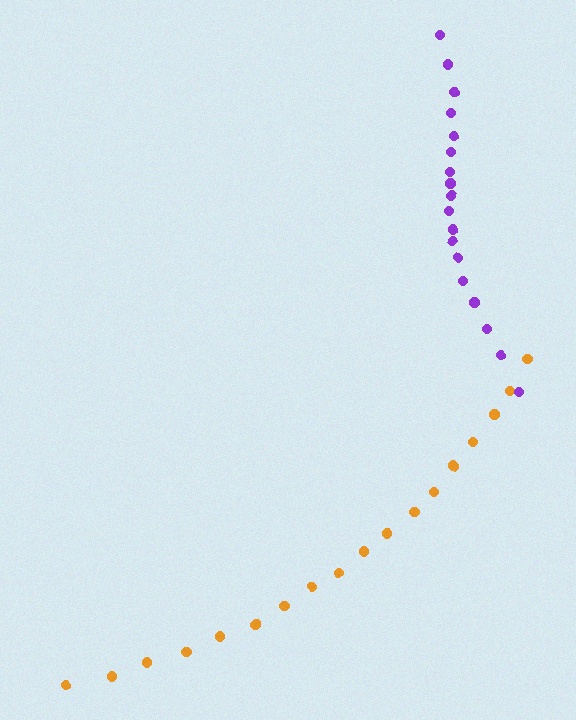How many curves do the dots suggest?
There are 2 distinct paths.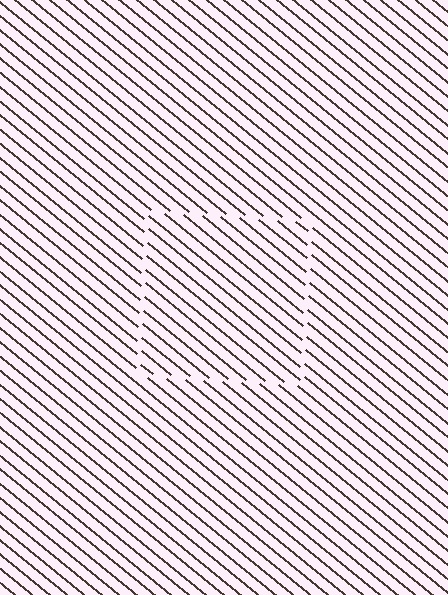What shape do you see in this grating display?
An illusory square. The interior of the shape contains the same grating, shifted by half a period — the contour is defined by the phase discontinuity where line-ends from the inner and outer gratings abut.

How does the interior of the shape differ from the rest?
The interior of the shape contains the same grating, shifted by half a period — the contour is defined by the phase discontinuity where line-ends from the inner and outer gratings abut.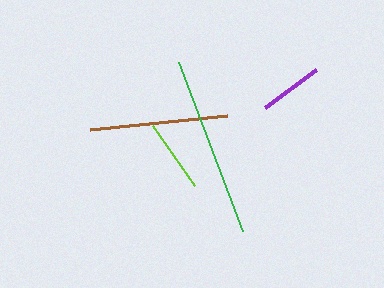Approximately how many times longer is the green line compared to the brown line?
The green line is approximately 1.3 times the length of the brown line.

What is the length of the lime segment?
The lime segment is approximately 74 pixels long.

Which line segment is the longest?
The green line is the longest at approximately 181 pixels.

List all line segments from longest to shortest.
From longest to shortest: green, brown, lime, purple.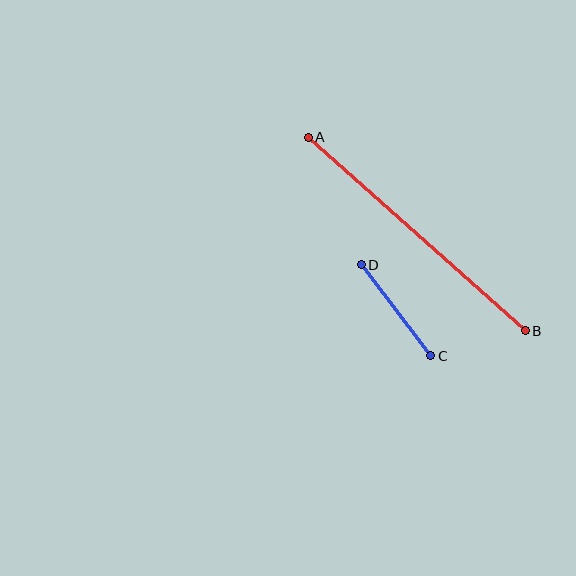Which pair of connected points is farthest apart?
Points A and B are farthest apart.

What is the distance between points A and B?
The distance is approximately 291 pixels.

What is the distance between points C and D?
The distance is approximately 115 pixels.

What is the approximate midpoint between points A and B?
The midpoint is at approximately (417, 234) pixels.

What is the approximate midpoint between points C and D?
The midpoint is at approximately (396, 310) pixels.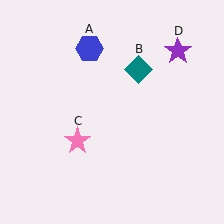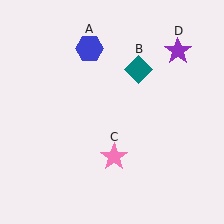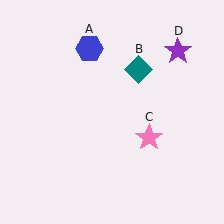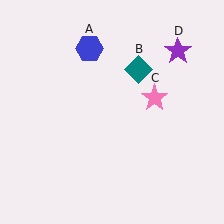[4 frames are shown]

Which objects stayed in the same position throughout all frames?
Blue hexagon (object A) and teal diamond (object B) and purple star (object D) remained stationary.